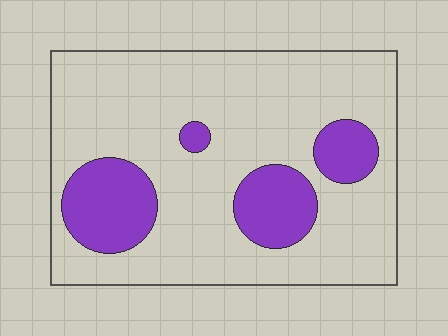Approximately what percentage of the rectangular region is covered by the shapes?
Approximately 20%.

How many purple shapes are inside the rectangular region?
4.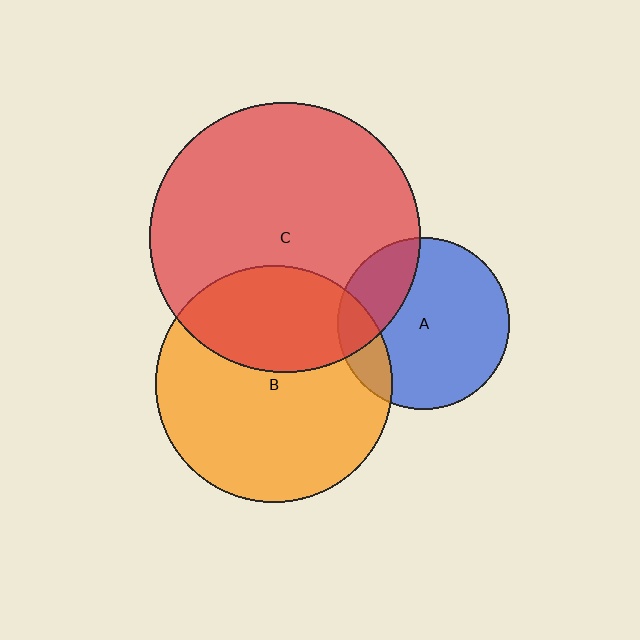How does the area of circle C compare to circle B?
Approximately 1.3 times.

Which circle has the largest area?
Circle C (red).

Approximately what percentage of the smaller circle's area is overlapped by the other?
Approximately 15%.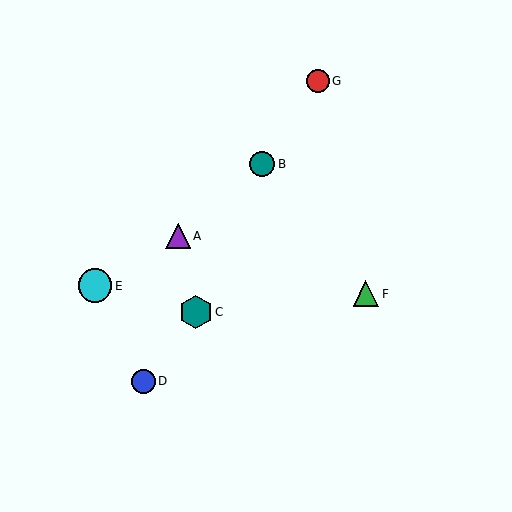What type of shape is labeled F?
Shape F is a green triangle.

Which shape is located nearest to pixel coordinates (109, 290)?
The cyan circle (labeled E) at (95, 286) is nearest to that location.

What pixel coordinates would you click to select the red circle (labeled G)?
Click at (318, 81) to select the red circle G.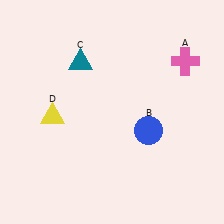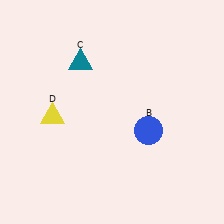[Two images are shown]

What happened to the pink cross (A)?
The pink cross (A) was removed in Image 2. It was in the top-right area of Image 1.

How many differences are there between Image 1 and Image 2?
There is 1 difference between the two images.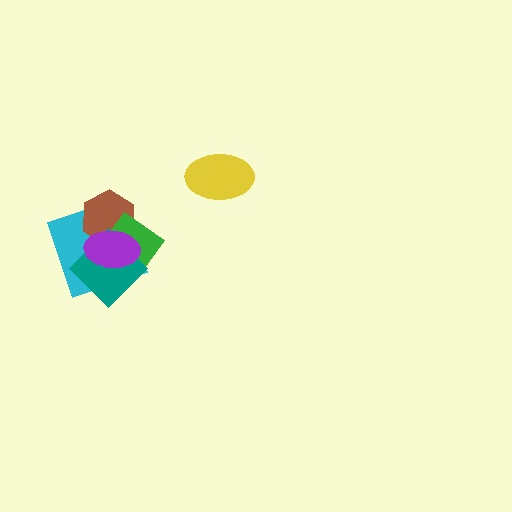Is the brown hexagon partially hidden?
Yes, it is partially covered by another shape.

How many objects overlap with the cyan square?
4 objects overlap with the cyan square.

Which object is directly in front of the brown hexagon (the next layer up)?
The green diamond is directly in front of the brown hexagon.